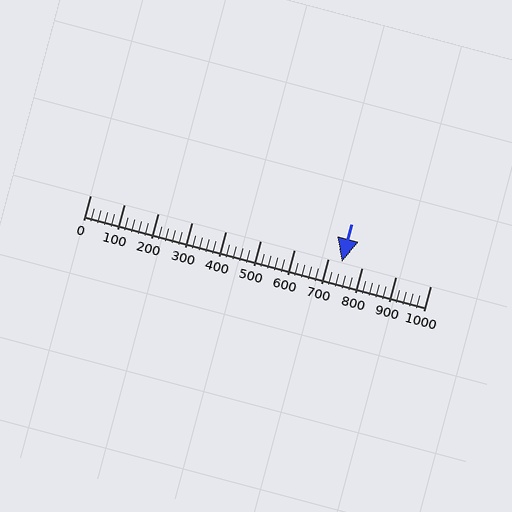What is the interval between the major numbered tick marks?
The major tick marks are spaced 100 units apart.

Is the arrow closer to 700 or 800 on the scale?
The arrow is closer to 700.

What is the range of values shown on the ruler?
The ruler shows values from 0 to 1000.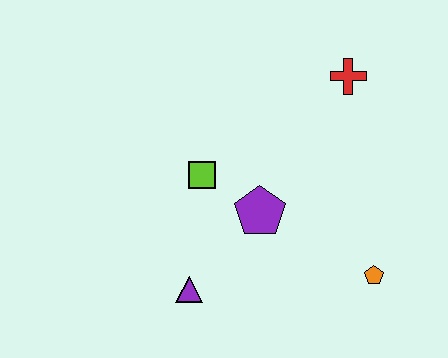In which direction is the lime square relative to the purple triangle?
The lime square is above the purple triangle.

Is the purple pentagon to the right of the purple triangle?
Yes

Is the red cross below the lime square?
No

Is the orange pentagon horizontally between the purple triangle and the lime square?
No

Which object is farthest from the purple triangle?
The red cross is farthest from the purple triangle.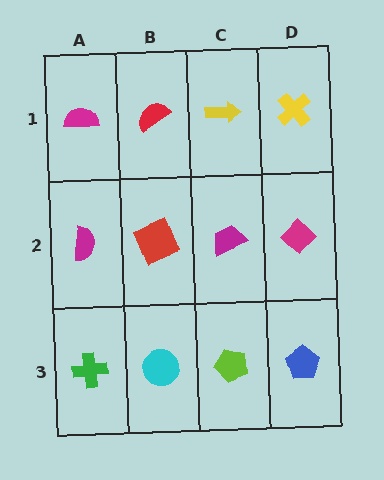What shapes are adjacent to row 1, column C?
A magenta trapezoid (row 2, column C), a red semicircle (row 1, column B), a yellow cross (row 1, column D).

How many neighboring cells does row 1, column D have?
2.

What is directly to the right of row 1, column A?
A red semicircle.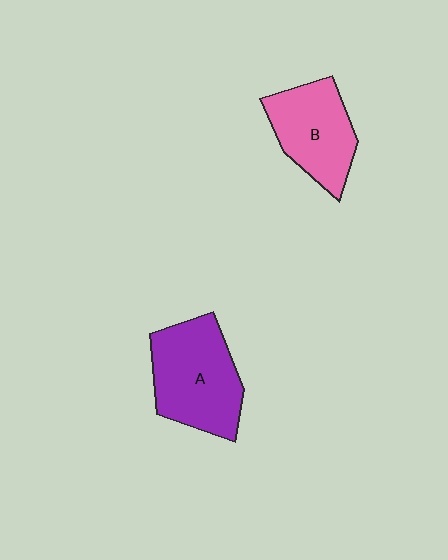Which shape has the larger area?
Shape A (purple).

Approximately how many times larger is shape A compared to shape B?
Approximately 1.2 times.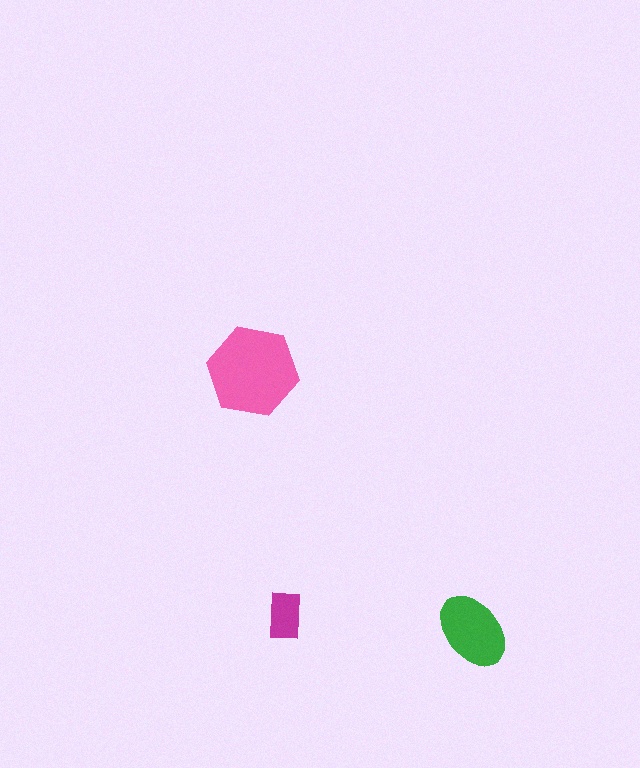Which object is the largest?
The pink hexagon.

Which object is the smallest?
The magenta rectangle.